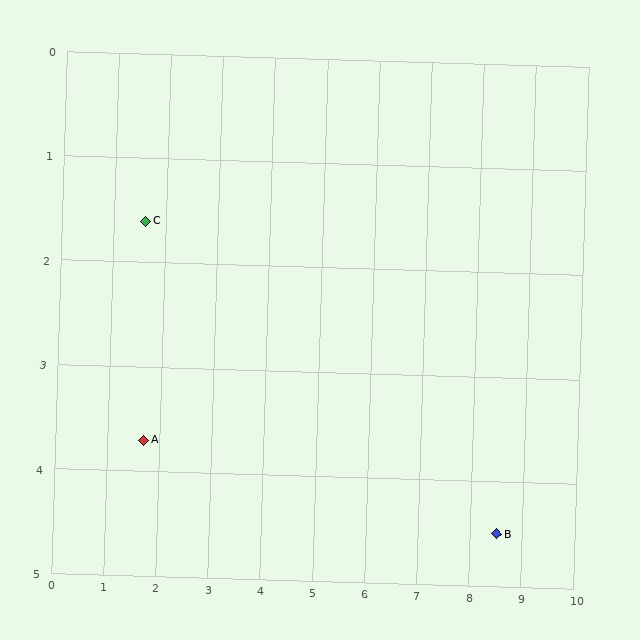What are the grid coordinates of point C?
Point C is at approximately (1.6, 1.6).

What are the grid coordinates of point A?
Point A is at approximately (1.7, 3.7).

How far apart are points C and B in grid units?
Points C and B are about 7.5 grid units apart.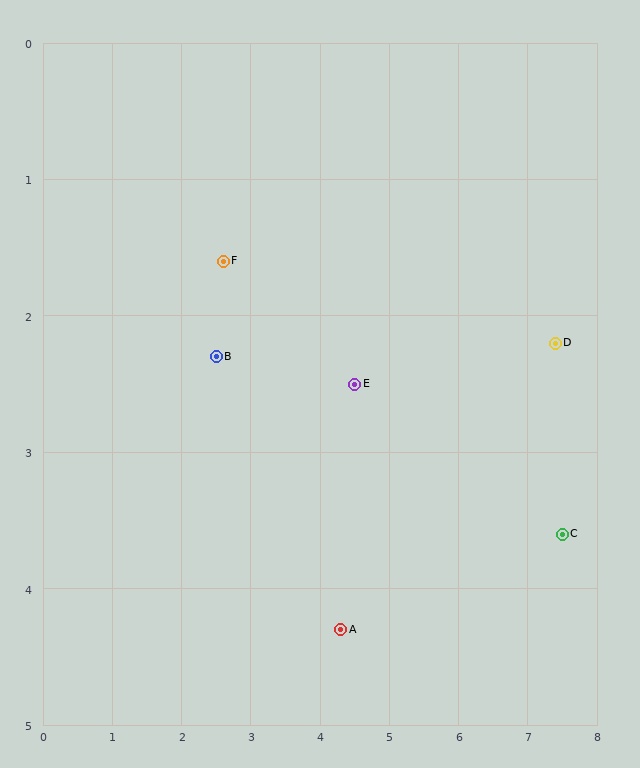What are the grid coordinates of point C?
Point C is at approximately (7.5, 3.6).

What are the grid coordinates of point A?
Point A is at approximately (4.3, 4.3).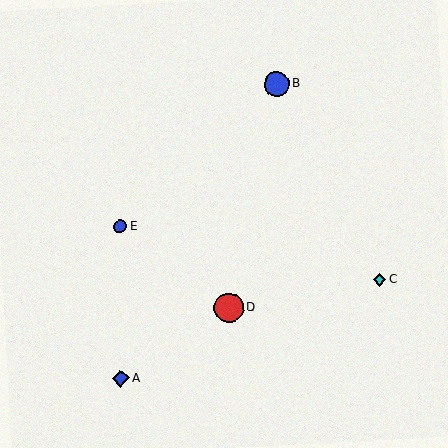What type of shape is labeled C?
Shape C is a cyan diamond.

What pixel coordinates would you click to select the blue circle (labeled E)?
Click at (120, 226) to select the blue circle E.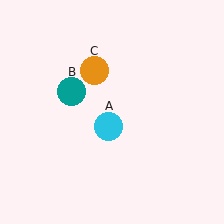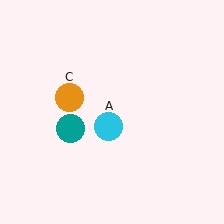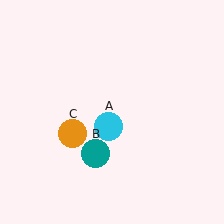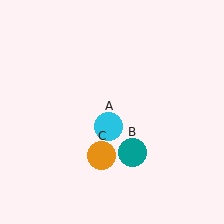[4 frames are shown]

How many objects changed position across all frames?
2 objects changed position: teal circle (object B), orange circle (object C).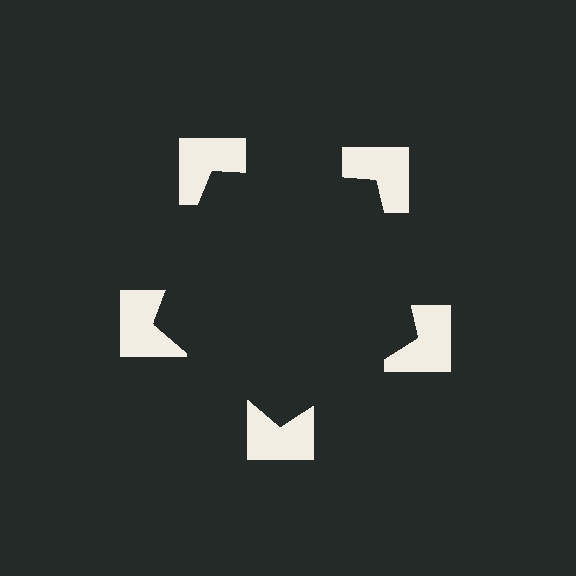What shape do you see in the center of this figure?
An illusory pentagon — its edges are inferred from the aligned wedge cuts in the notched squares, not physically drawn.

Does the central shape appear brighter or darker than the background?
It typically appears slightly darker than the background, even though no actual brightness change is drawn.